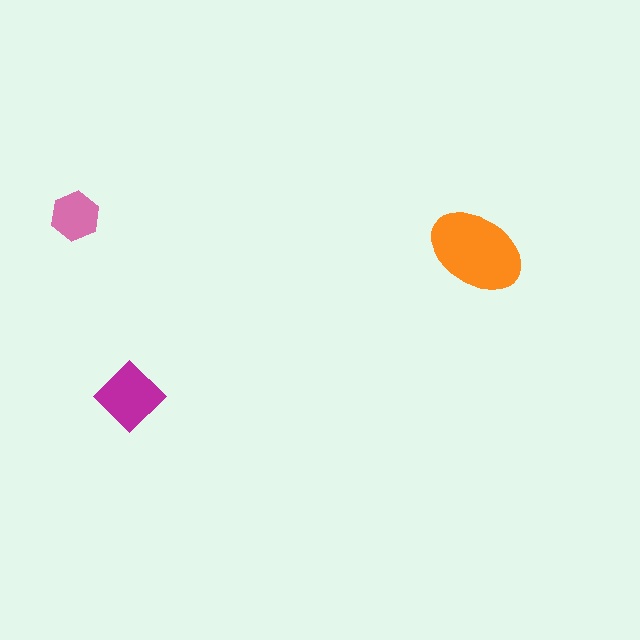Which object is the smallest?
The pink hexagon.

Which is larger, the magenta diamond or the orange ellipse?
The orange ellipse.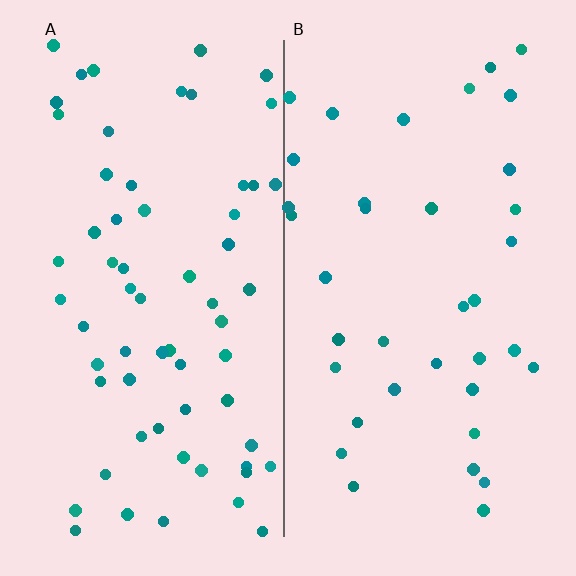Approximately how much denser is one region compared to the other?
Approximately 1.7× — region A over region B.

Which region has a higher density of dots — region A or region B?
A (the left).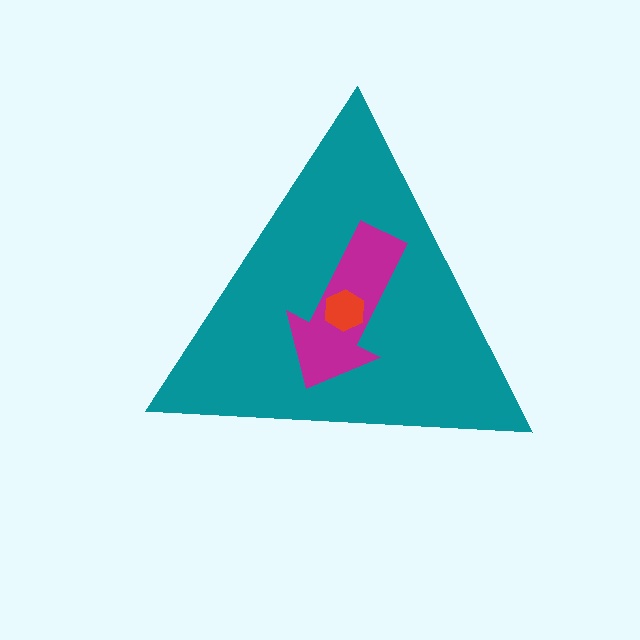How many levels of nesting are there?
3.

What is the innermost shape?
The red hexagon.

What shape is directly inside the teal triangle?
The magenta arrow.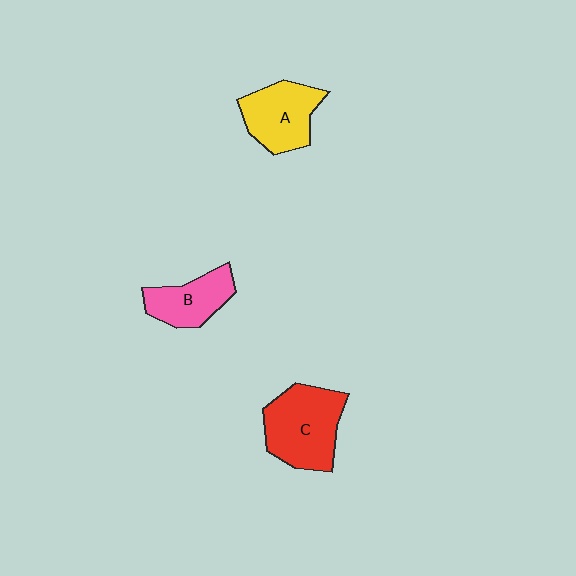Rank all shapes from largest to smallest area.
From largest to smallest: C (red), A (yellow), B (pink).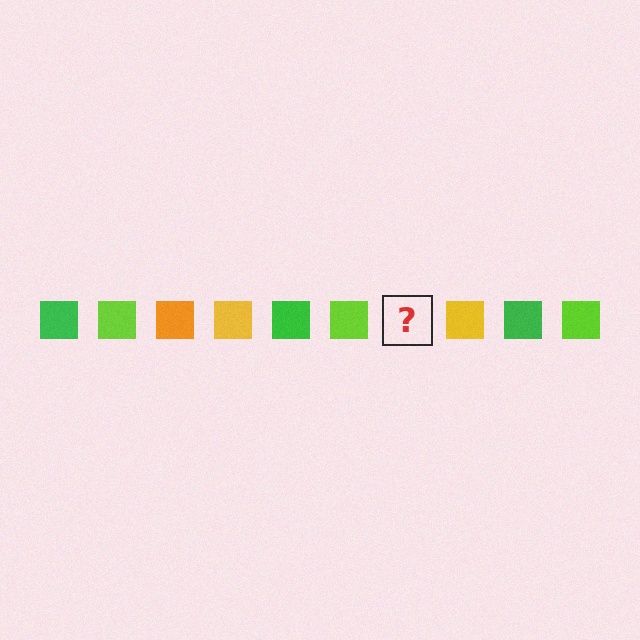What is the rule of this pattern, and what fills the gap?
The rule is that the pattern cycles through green, lime, orange, yellow squares. The gap should be filled with an orange square.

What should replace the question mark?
The question mark should be replaced with an orange square.